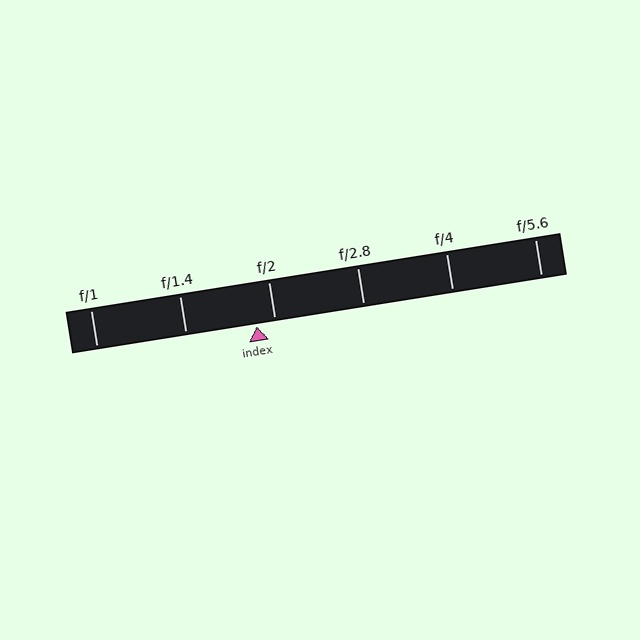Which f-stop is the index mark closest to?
The index mark is closest to f/2.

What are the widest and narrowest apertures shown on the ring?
The widest aperture shown is f/1 and the narrowest is f/5.6.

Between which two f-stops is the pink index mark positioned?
The index mark is between f/1.4 and f/2.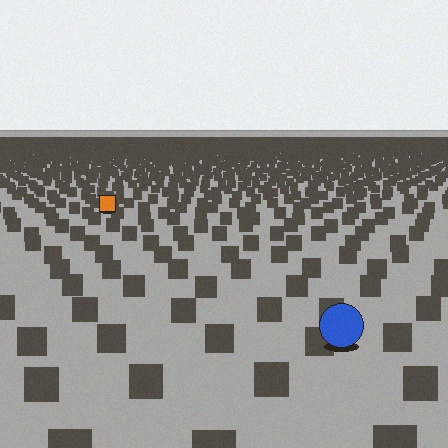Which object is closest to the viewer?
The blue circle is closest. The texture marks near it are larger and more spread out.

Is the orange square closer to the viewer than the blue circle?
No. The blue circle is closer — you can tell from the texture gradient: the ground texture is coarser near it.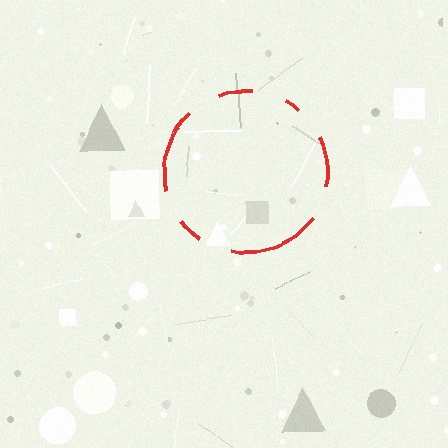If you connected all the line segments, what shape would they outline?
They would outline a circle.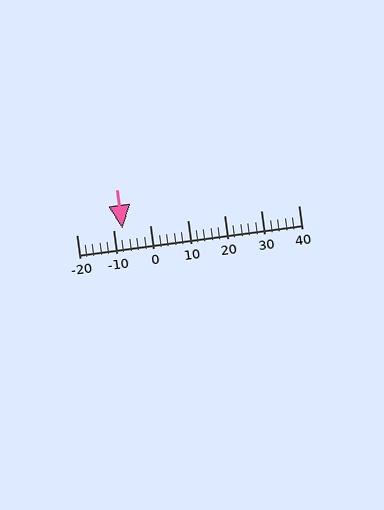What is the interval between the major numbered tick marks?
The major tick marks are spaced 10 units apart.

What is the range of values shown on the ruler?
The ruler shows values from -20 to 40.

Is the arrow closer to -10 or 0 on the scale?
The arrow is closer to -10.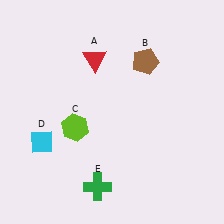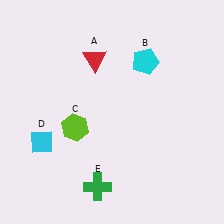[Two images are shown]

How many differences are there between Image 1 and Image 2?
There is 1 difference between the two images.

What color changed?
The pentagon (B) changed from brown in Image 1 to cyan in Image 2.